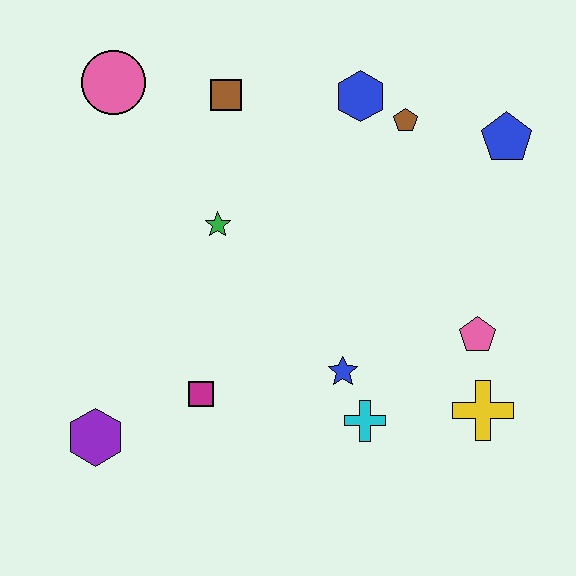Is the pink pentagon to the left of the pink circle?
No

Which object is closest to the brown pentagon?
The blue hexagon is closest to the brown pentagon.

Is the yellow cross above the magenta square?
No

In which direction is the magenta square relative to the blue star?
The magenta square is to the left of the blue star.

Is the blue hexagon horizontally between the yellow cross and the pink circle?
Yes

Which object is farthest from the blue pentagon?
The purple hexagon is farthest from the blue pentagon.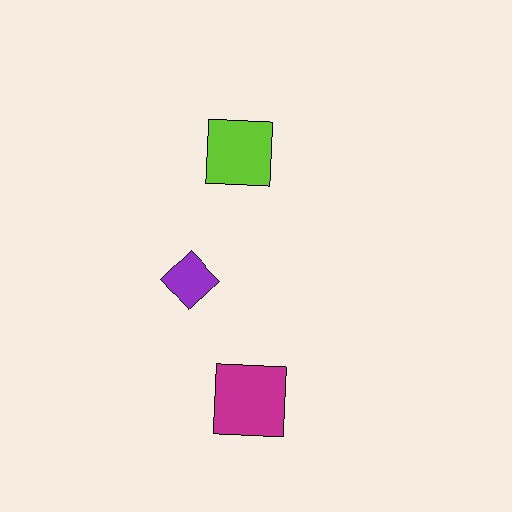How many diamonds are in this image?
There is 1 diamond.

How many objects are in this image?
There are 3 objects.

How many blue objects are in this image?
There are no blue objects.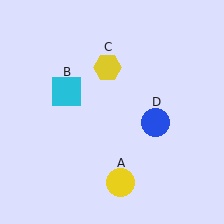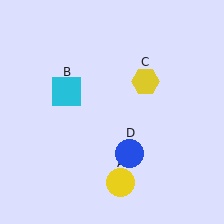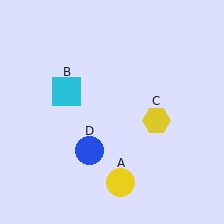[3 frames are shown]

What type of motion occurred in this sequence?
The yellow hexagon (object C), blue circle (object D) rotated clockwise around the center of the scene.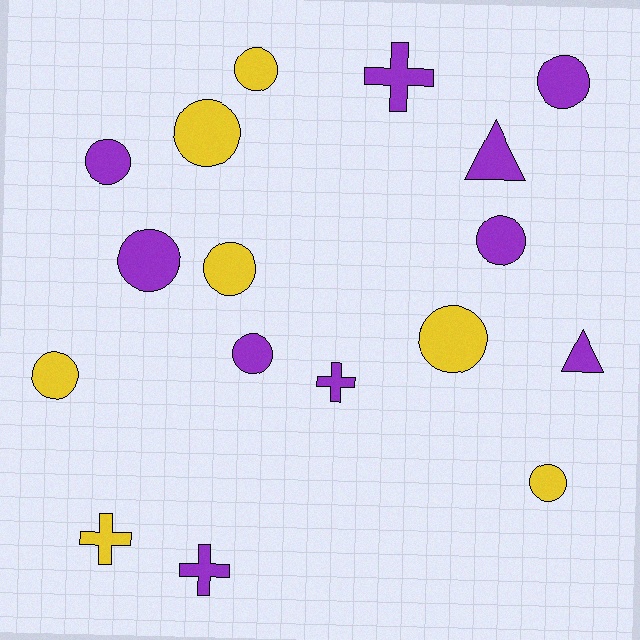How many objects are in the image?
There are 17 objects.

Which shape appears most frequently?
Circle, with 11 objects.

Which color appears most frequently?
Purple, with 10 objects.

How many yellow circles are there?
There are 6 yellow circles.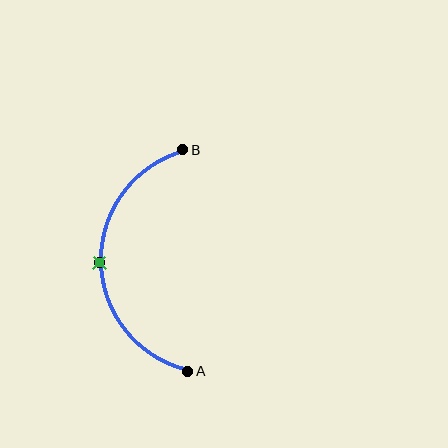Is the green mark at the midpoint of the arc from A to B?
Yes. The green mark lies on the arc at equal arc-length from both A and B — it is the arc midpoint.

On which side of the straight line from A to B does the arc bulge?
The arc bulges to the left of the straight line connecting A and B.